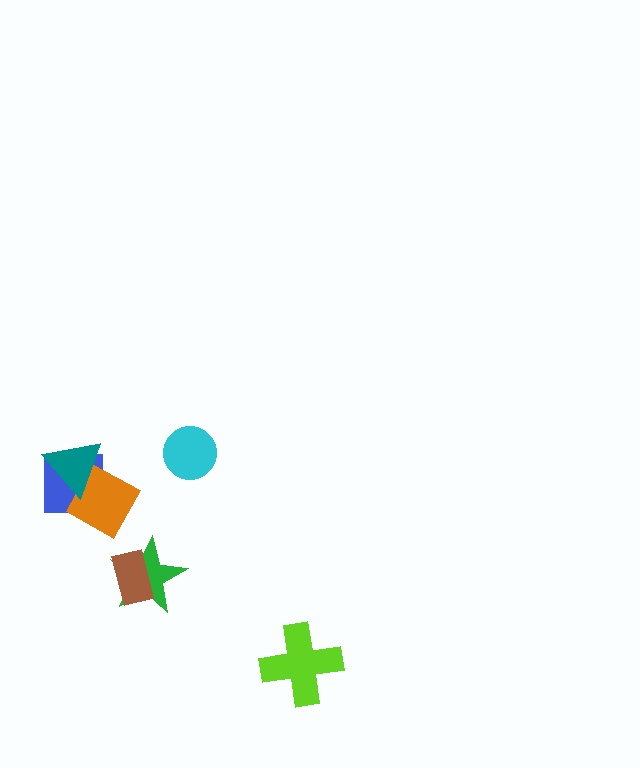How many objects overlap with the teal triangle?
2 objects overlap with the teal triangle.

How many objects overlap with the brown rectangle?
1 object overlaps with the brown rectangle.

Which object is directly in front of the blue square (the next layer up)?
The orange diamond is directly in front of the blue square.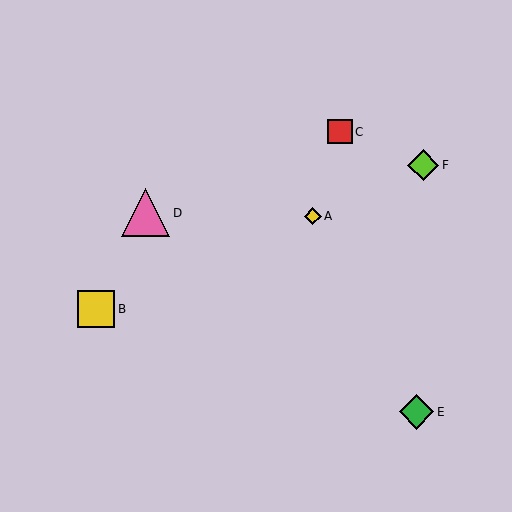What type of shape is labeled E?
Shape E is a green diamond.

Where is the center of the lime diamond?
The center of the lime diamond is at (423, 165).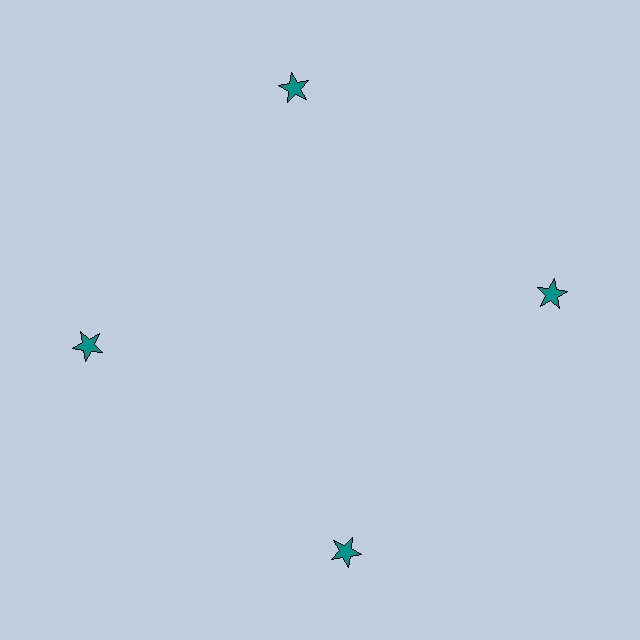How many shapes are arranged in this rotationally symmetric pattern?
There are 4 shapes, arranged in 4 groups of 1.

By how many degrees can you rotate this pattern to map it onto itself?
The pattern maps onto itself every 90 degrees of rotation.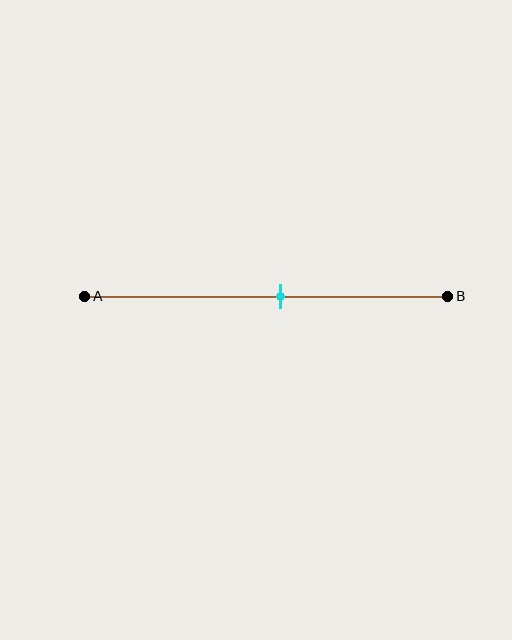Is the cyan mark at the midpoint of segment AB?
No, the mark is at about 55% from A, not at the 50% midpoint.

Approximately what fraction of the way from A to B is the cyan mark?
The cyan mark is approximately 55% of the way from A to B.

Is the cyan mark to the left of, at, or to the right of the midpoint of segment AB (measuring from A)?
The cyan mark is to the right of the midpoint of segment AB.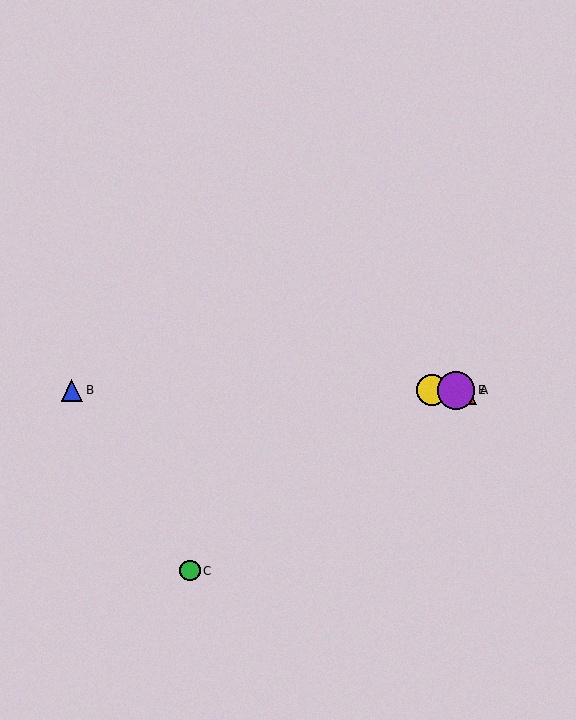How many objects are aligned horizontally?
4 objects (A, B, D, E) are aligned horizontally.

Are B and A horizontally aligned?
Yes, both are at y≈390.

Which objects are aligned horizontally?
Objects A, B, D, E are aligned horizontally.